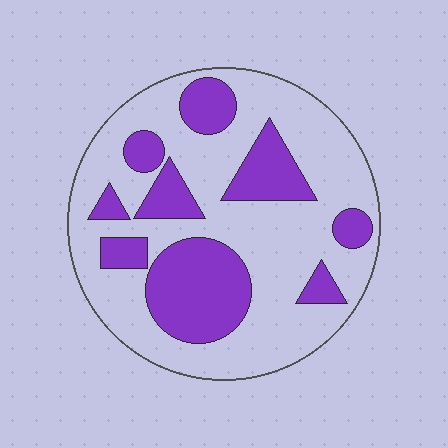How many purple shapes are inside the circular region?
9.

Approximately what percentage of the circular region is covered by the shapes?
Approximately 30%.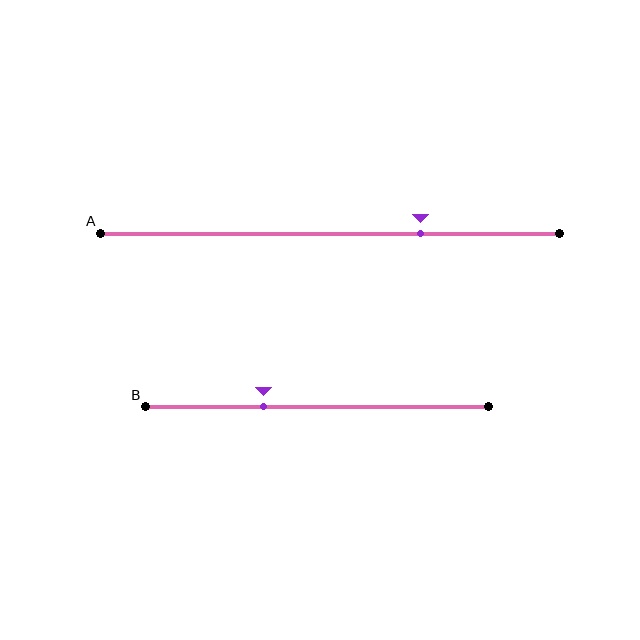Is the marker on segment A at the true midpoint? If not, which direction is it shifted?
No, the marker on segment A is shifted to the right by about 20% of the segment length.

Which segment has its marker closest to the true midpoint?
Segment B has its marker closest to the true midpoint.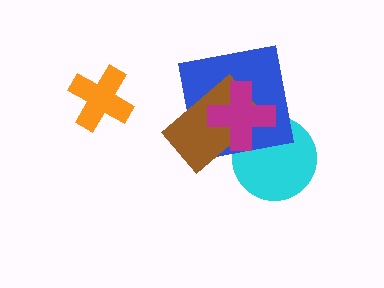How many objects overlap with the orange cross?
0 objects overlap with the orange cross.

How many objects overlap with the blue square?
3 objects overlap with the blue square.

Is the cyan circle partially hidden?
Yes, it is partially covered by another shape.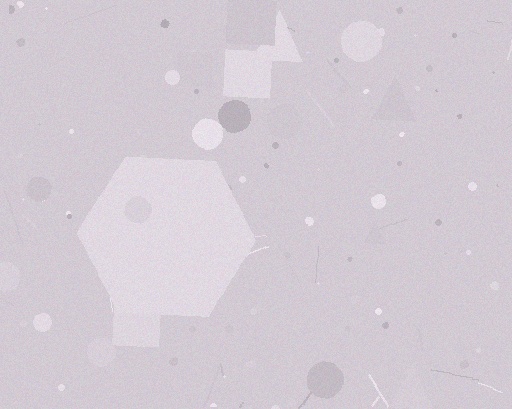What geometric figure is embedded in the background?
A hexagon is embedded in the background.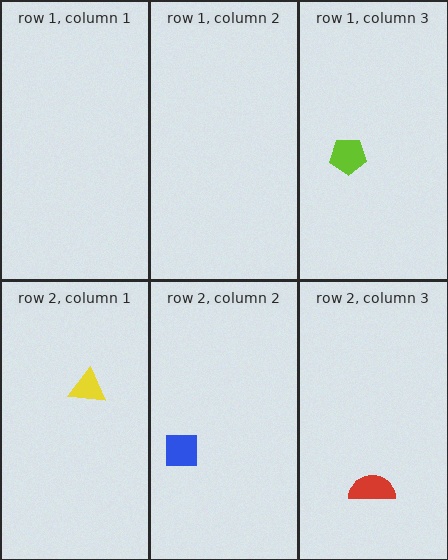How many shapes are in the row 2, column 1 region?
1.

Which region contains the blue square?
The row 2, column 2 region.